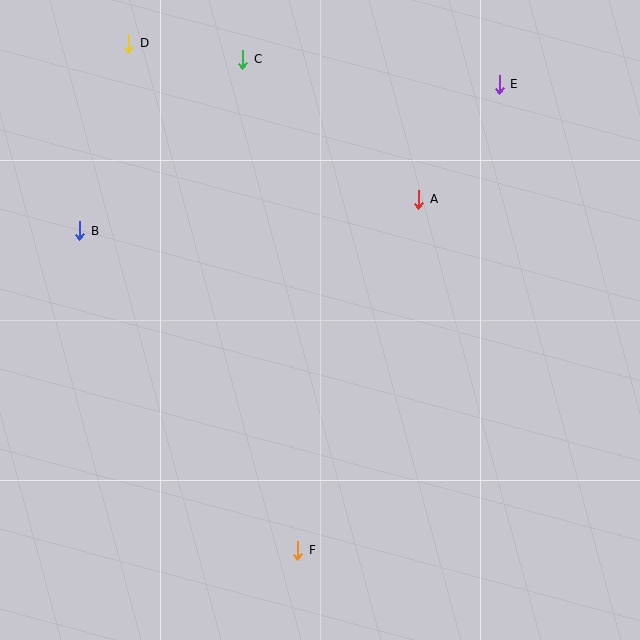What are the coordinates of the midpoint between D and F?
The midpoint between D and F is at (213, 297).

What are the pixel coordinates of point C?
Point C is at (242, 60).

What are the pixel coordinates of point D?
Point D is at (128, 44).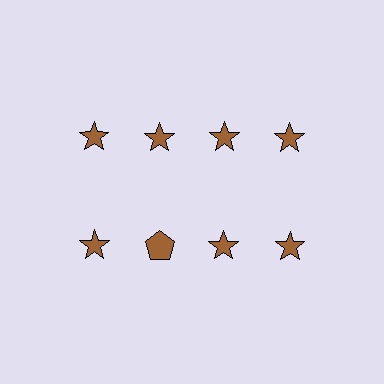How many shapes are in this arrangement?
There are 8 shapes arranged in a grid pattern.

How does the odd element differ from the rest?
It has a different shape: pentagon instead of star.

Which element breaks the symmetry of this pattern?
The brown pentagon in the second row, second from left column breaks the symmetry. All other shapes are brown stars.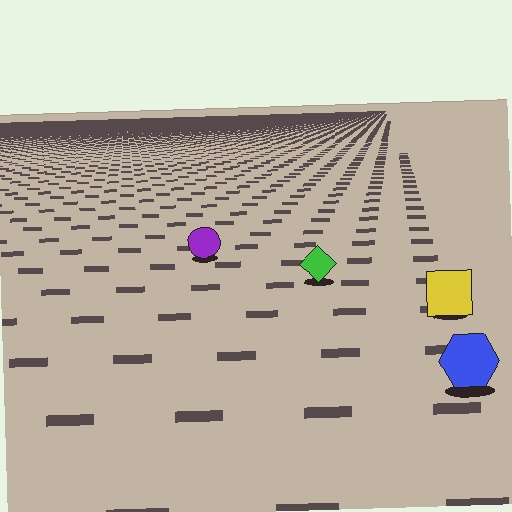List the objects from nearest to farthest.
From nearest to farthest: the blue hexagon, the yellow square, the green diamond, the purple circle.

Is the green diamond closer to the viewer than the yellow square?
No. The yellow square is closer — you can tell from the texture gradient: the ground texture is coarser near it.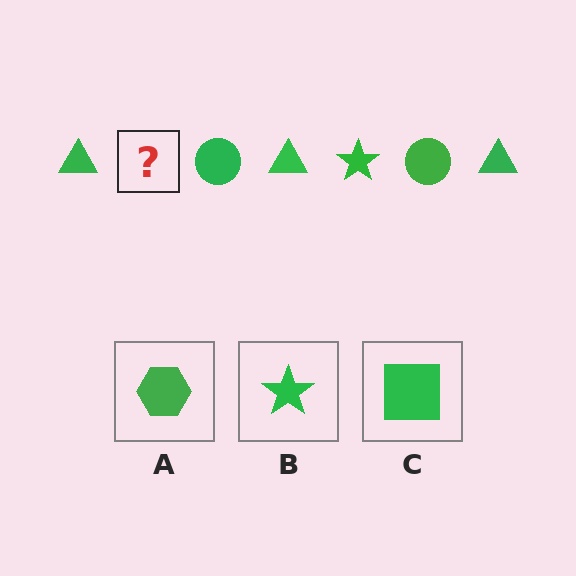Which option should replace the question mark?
Option B.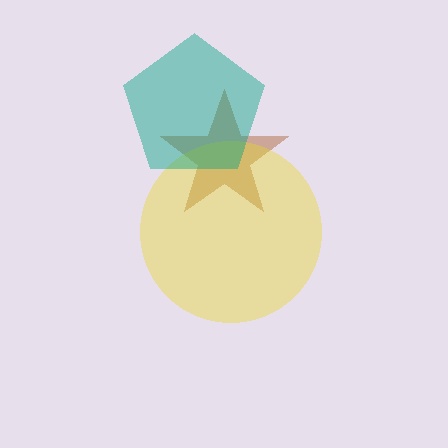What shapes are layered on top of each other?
The layered shapes are: a brown star, a yellow circle, a teal pentagon.